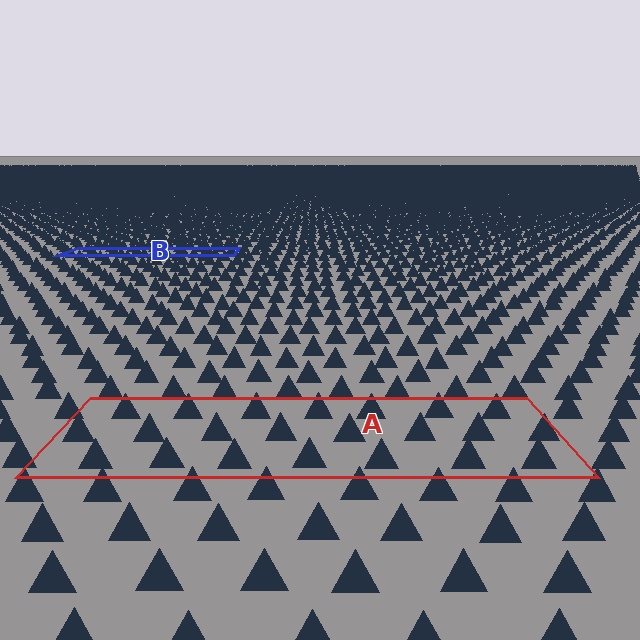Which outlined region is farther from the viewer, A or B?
Region B is farther from the viewer — the texture elements inside it appear smaller and more densely packed.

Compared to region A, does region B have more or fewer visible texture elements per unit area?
Region B has more texture elements per unit area — they are packed more densely because it is farther away.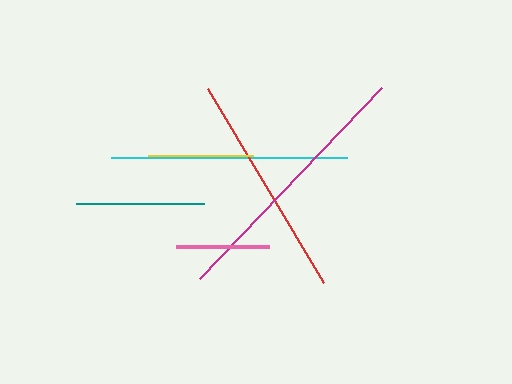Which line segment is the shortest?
The pink line is the shortest at approximately 93 pixels.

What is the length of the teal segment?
The teal segment is approximately 127 pixels long.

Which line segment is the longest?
The magenta line is the longest at approximately 263 pixels.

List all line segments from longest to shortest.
From longest to shortest: magenta, cyan, red, teal, yellow, pink.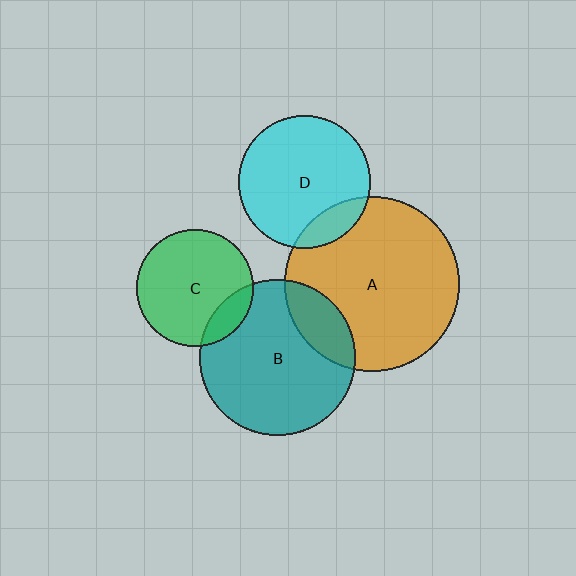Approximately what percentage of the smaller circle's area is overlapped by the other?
Approximately 15%.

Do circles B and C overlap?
Yes.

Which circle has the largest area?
Circle A (orange).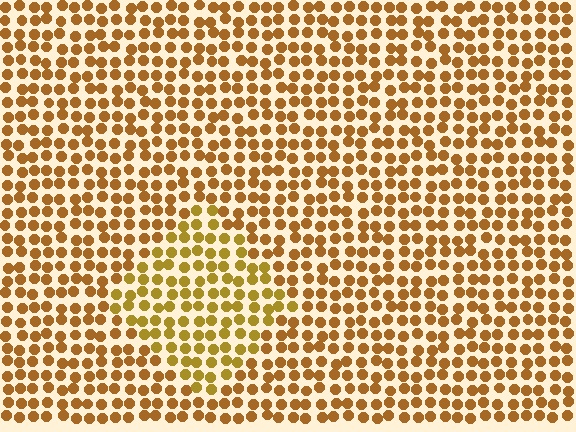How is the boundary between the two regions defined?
The boundary is defined purely by a slight shift in hue (about 19 degrees). Spacing, size, and orientation are identical on both sides.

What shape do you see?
I see a diamond.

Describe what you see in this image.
The image is filled with small brown elements in a uniform arrangement. A diamond-shaped region is visible where the elements are tinted to a slightly different hue, forming a subtle color boundary.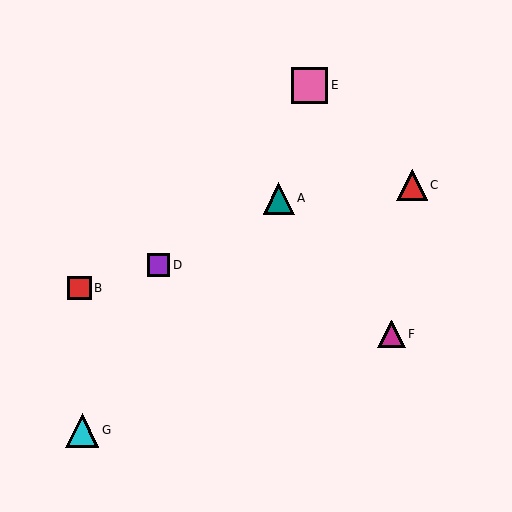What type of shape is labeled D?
Shape D is a purple square.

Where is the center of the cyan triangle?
The center of the cyan triangle is at (82, 430).